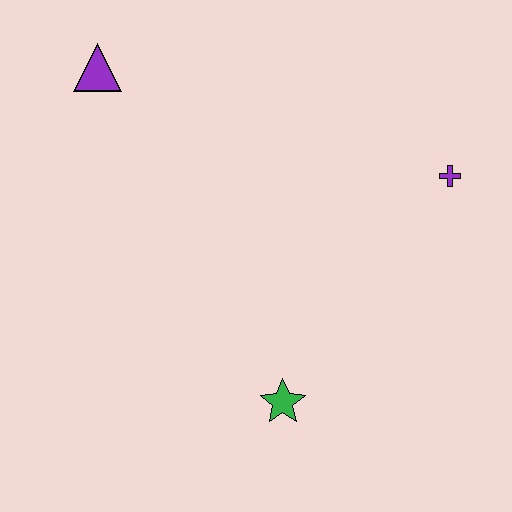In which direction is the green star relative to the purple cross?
The green star is below the purple cross.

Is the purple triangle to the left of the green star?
Yes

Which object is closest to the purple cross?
The green star is closest to the purple cross.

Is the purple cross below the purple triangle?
Yes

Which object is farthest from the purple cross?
The purple triangle is farthest from the purple cross.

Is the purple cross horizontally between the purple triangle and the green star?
No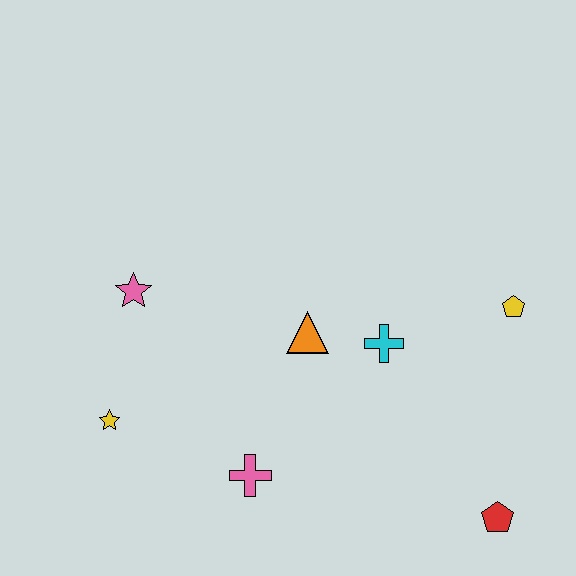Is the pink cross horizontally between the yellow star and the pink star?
No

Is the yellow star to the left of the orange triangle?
Yes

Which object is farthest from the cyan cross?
The yellow star is farthest from the cyan cross.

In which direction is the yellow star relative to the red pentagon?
The yellow star is to the left of the red pentagon.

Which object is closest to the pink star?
The yellow star is closest to the pink star.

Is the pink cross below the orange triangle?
Yes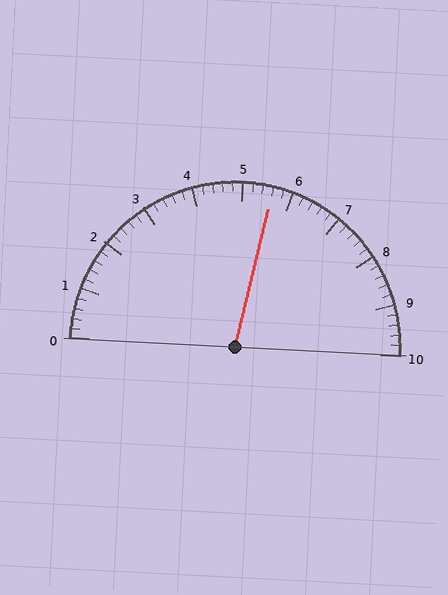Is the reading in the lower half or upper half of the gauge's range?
The reading is in the upper half of the range (0 to 10).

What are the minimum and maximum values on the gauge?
The gauge ranges from 0 to 10.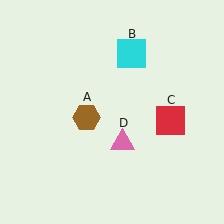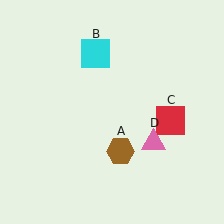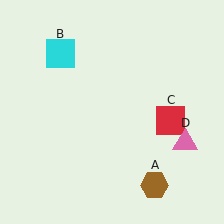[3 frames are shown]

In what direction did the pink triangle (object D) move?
The pink triangle (object D) moved right.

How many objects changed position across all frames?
3 objects changed position: brown hexagon (object A), cyan square (object B), pink triangle (object D).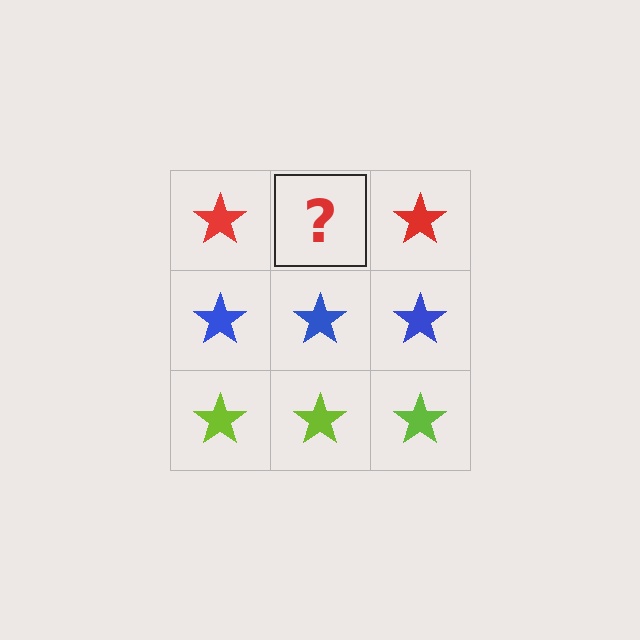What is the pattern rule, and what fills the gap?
The rule is that each row has a consistent color. The gap should be filled with a red star.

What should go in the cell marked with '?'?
The missing cell should contain a red star.